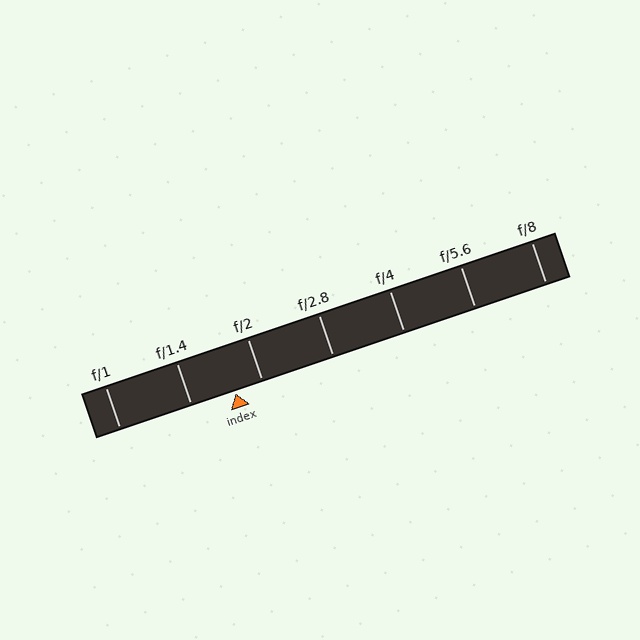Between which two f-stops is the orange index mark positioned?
The index mark is between f/1.4 and f/2.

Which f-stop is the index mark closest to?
The index mark is closest to f/2.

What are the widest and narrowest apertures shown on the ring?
The widest aperture shown is f/1 and the narrowest is f/8.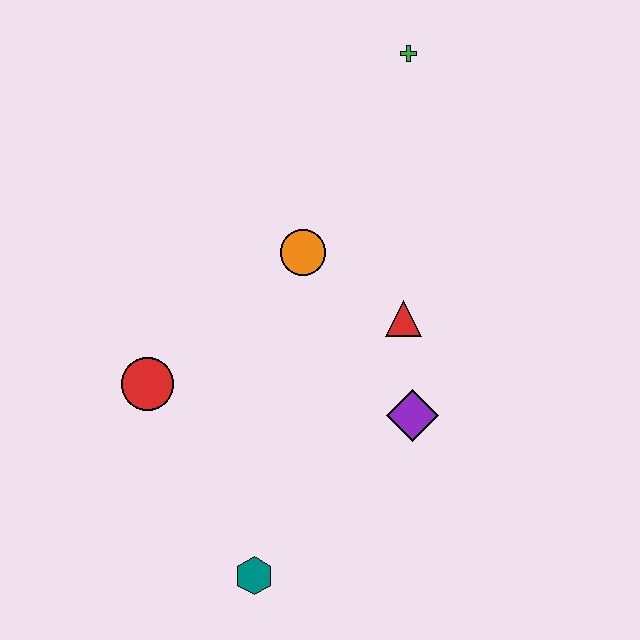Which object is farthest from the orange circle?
The teal hexagon is farthest from the orange circle.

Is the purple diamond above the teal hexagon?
Yes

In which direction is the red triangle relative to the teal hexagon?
The red triangle is above the teal hexagon.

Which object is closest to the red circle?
The orange circle is closest to the red circle.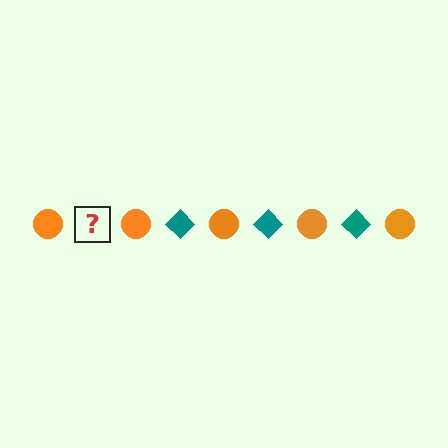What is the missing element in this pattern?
The missing element is a teal diamond.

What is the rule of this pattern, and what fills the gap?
The rule is that the pattern alternates between orange circle and teal diamond. The gap should be filled with a teal diamond.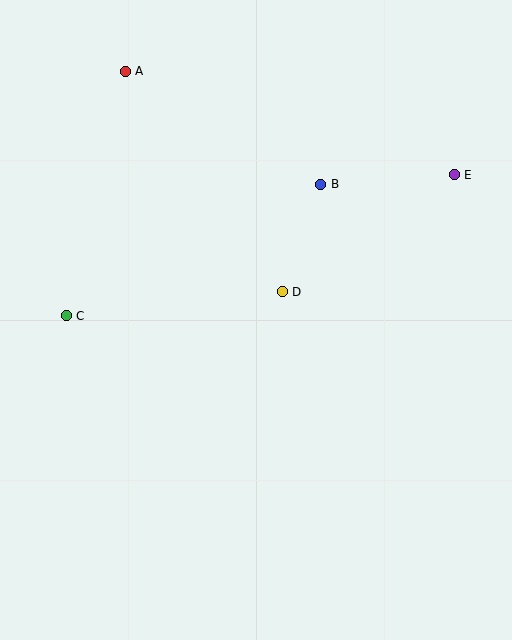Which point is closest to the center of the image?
Point D at (282, 292) is closest to the center.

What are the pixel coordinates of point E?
Point E is at (454, 175).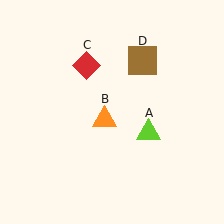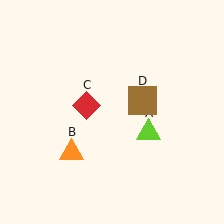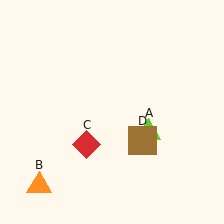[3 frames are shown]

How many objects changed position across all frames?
3 objects changed position: orange triangle (object B), red diamond (object C), brown square (object D).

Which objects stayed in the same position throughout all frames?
Lime triangle (object A) remained stationary.